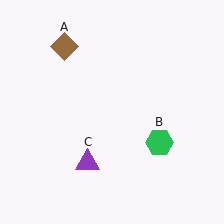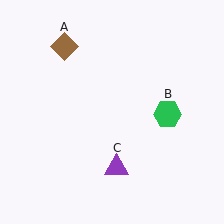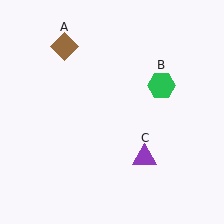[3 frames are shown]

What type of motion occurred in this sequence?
The green hexagon (object B), purple triangle (object C) rotated counterclockwise around the center of the scene.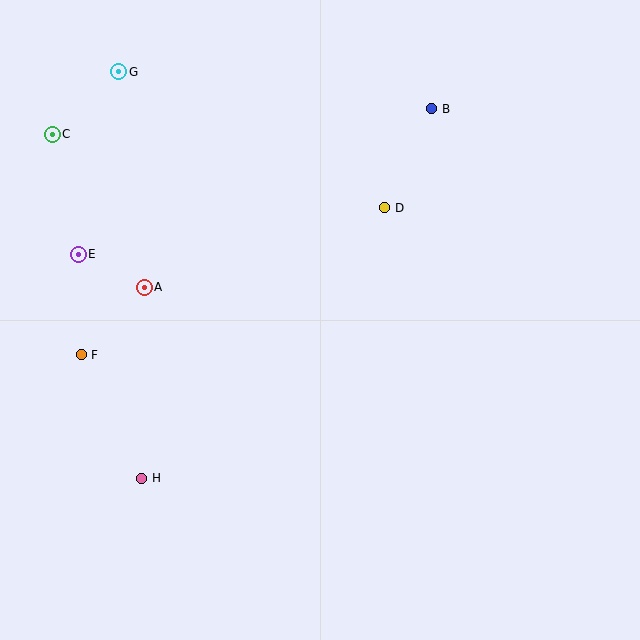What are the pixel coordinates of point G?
Point G is at (119, 72).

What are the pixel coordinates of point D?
Point D is at (385, 208).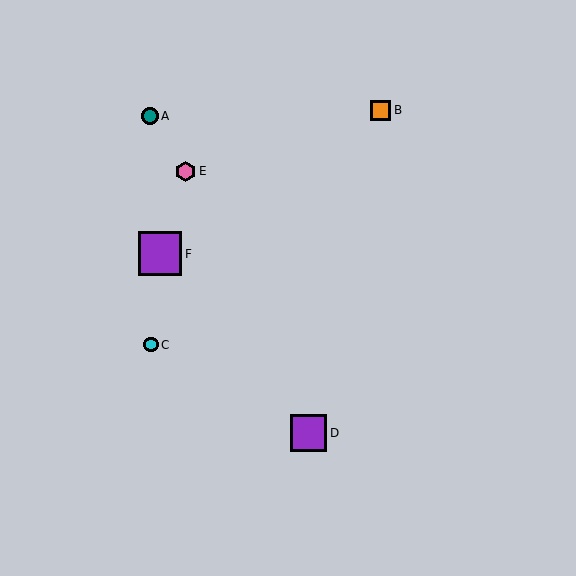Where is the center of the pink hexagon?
The center of the pink hexagon is at (186, 171).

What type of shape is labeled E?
Shape E is a pink hexagon.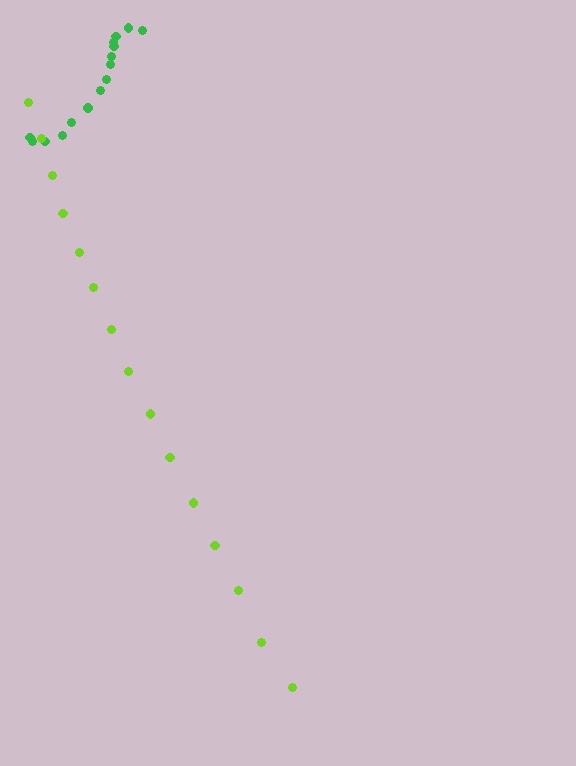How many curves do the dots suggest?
There are 2 distinct paths.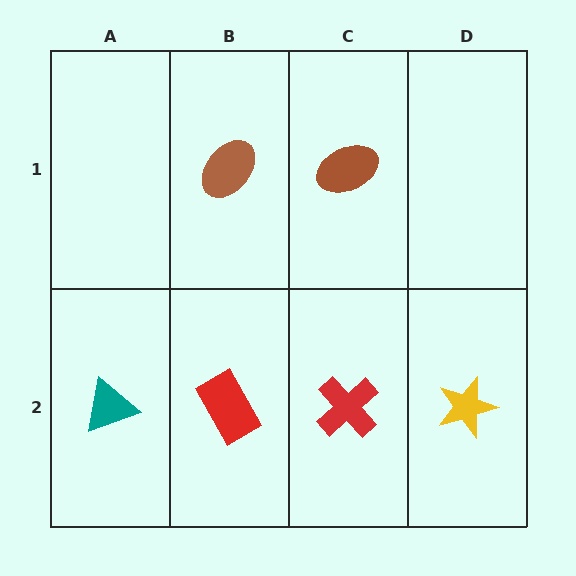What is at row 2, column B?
A red rectangle.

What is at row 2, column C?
A red cross.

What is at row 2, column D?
A yellow star.